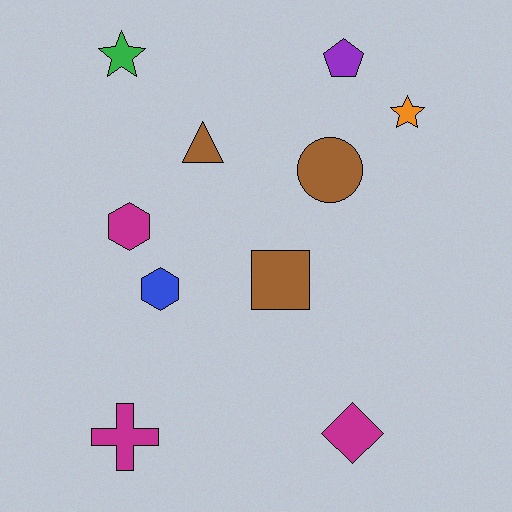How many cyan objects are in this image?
There are no cyan objects.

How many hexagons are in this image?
There are 2 hexagons.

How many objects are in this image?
There are 10 objects.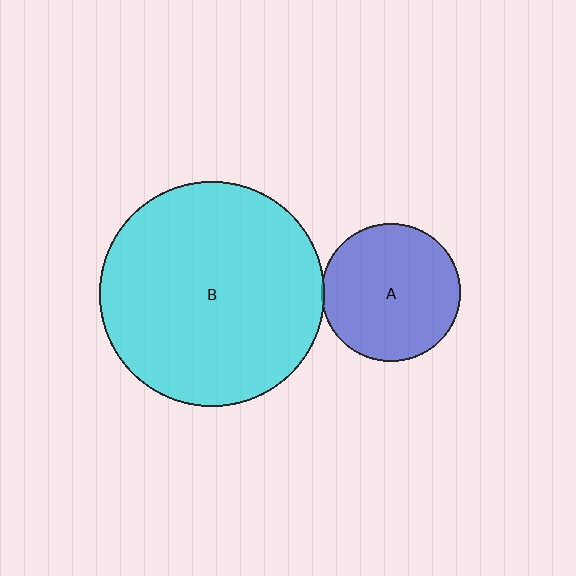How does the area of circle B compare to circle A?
Approximately 2.6 times.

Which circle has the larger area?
Circle B (cyan).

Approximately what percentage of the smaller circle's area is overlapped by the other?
Approximately 5%.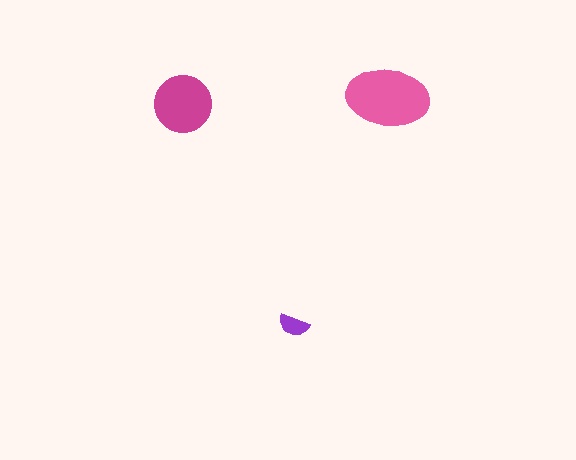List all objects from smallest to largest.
The purple semicircle, the magenta circle, the pink ellipse.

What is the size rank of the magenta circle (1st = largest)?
2nd.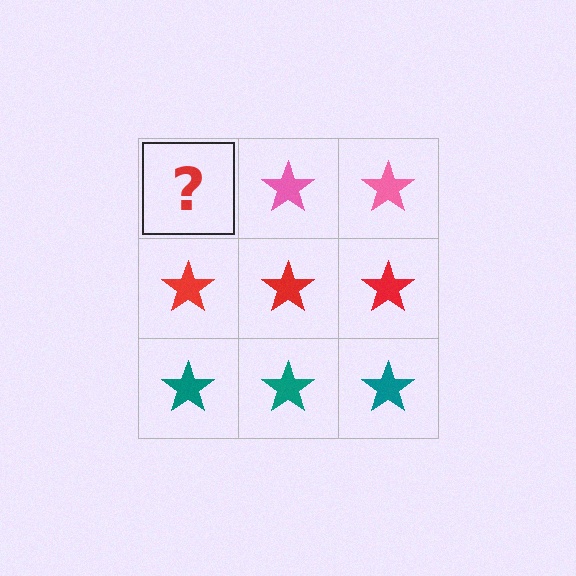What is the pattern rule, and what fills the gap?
The rule is that each row has a consistent color. The gap should be filled with a pink star.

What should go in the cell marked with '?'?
The missing cell should contain a pink star.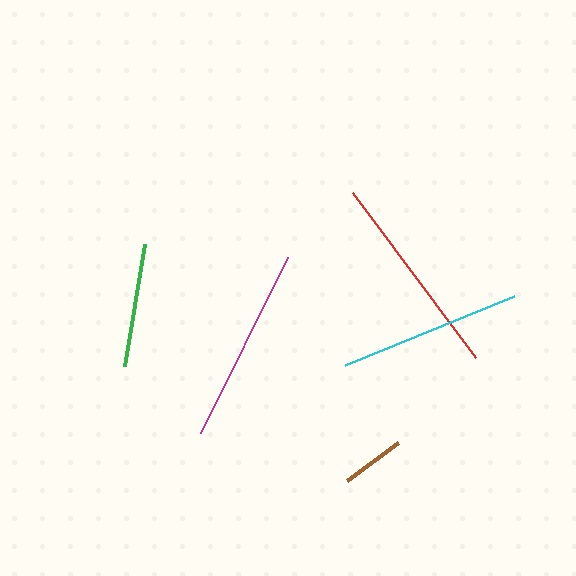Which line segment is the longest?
The red line is the longest at approximately 206 pixels.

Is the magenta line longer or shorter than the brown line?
The magenta line is longer than the brown line.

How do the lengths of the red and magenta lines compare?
The red and magenta lines are approximately the same length.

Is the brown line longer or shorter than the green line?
The green line is longer than the brown line.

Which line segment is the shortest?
The brown line is the shortest at approximately 64 pixels.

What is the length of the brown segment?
The brown segment is approximately 64 pixels long.